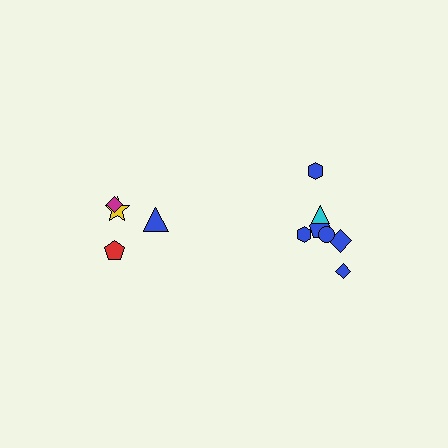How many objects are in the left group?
There are 4 objects.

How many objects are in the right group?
There are 7 objects.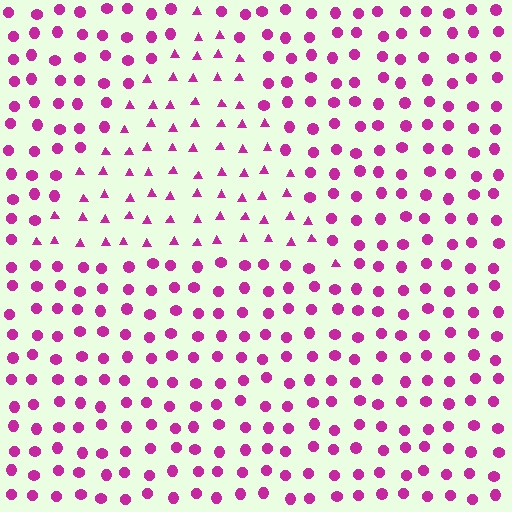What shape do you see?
I see a triangle.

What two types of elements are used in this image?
The image uses triangles inside the triangle region and circles outside it.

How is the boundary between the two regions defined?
The boundary is defined by a change in element shape: triangles inside vs. circles outside. All elements share the same color and spacing.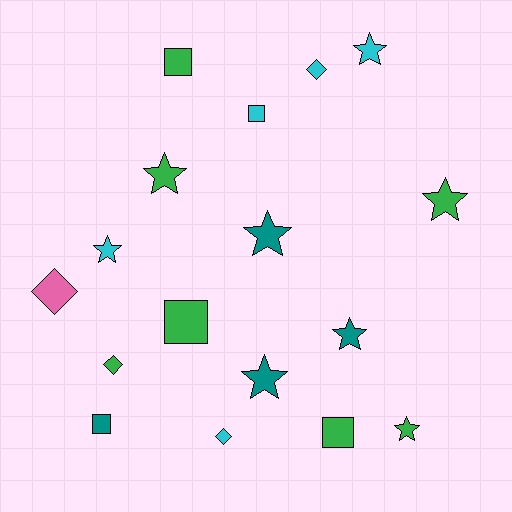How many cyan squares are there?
There is 1 cyan square.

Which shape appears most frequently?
Star, with 8 objects.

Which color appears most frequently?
Green, with 7 objects.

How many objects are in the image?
There are 17 objects.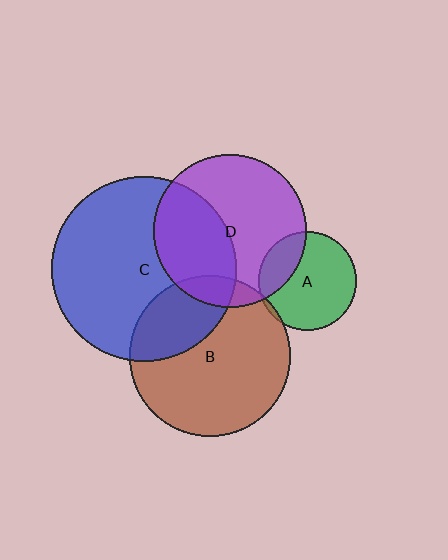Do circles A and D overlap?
Yes.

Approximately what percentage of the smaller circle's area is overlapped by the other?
Approximately 25%.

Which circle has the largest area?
Circle C (blue).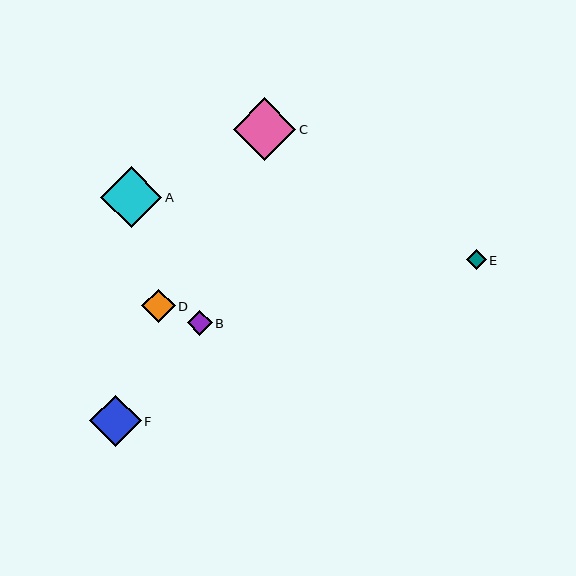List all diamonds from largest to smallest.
From largest to smallest: C, A, F, D, B, E.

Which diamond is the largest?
Diamond C is the largest with a size of approximately 62 pixels.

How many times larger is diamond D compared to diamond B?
Diamond D is approximately 1.3 times the size of diamond B.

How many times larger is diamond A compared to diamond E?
Diamond A is approximately 3.0 times the size of diamond E.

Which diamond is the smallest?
Diamond E is the smallest with a size of approximately 20 pixels.